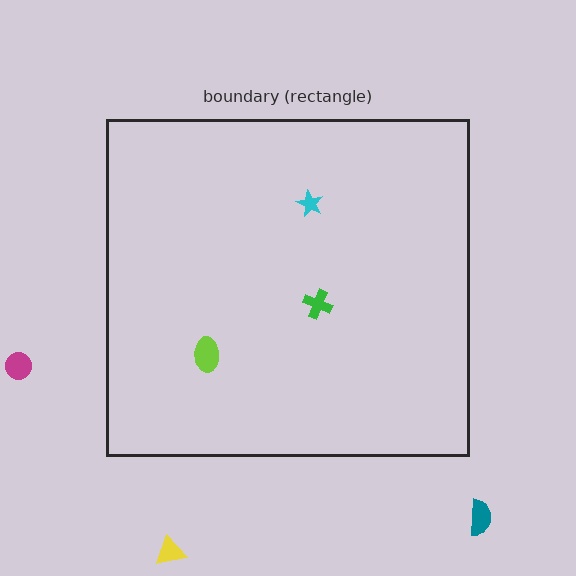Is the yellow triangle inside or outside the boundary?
Outside.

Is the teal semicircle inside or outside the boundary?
Outside.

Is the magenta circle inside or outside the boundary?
Outside.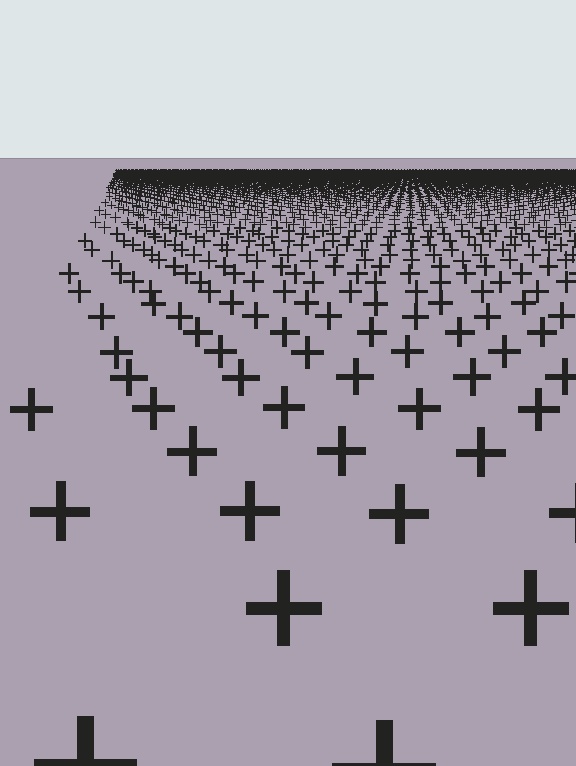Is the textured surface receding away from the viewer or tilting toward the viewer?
The surface is receding away from the viewer. Texture elements get smaller and denser toward the top.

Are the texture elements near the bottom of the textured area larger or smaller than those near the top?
Larger. Near the bottom, elements are closer to the viewer and appear at a bigger on-screen size.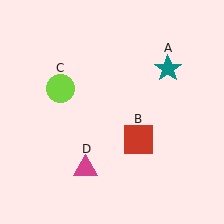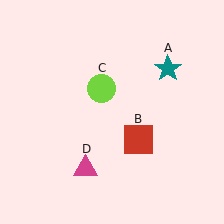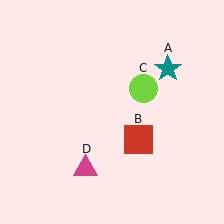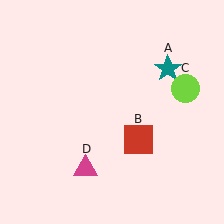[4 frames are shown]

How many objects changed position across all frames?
1 object changed position: lime circle (object C).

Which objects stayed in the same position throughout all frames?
Teal star (object A) and red square (object B) and magenta triangle (object D) remained stationary.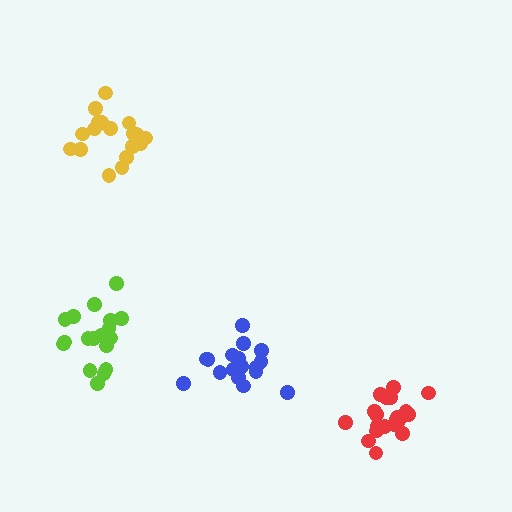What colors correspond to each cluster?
The clusters are colored: red, blue, yellow, lime.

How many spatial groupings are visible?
There are 4 spatial groupings.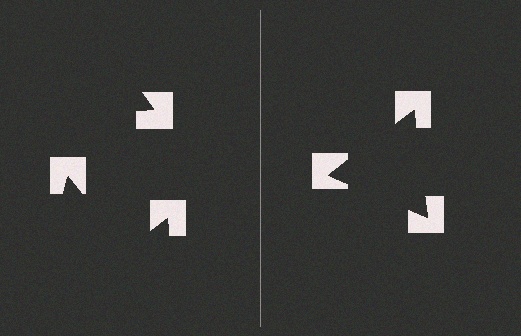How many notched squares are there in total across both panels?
6 — 3 on each side.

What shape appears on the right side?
An illusory triangle.